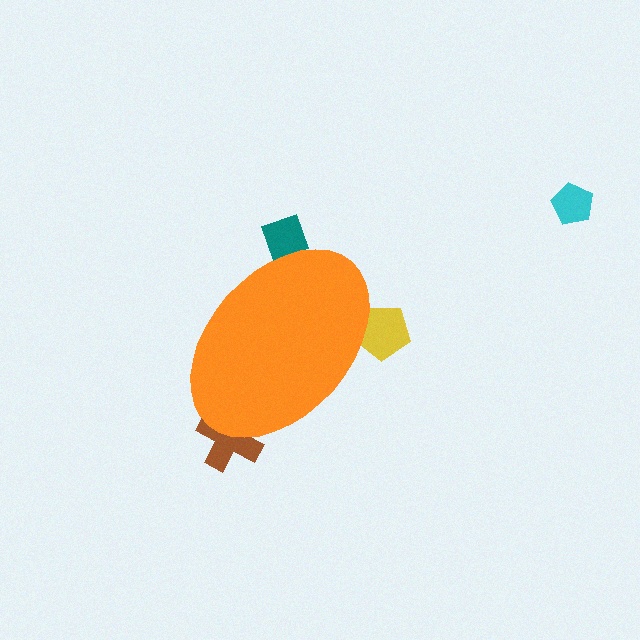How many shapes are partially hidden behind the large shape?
3 shapes are partially hidden.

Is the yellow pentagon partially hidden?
Yes, the yellow pentagon is partially hidden behind the orange ellipse.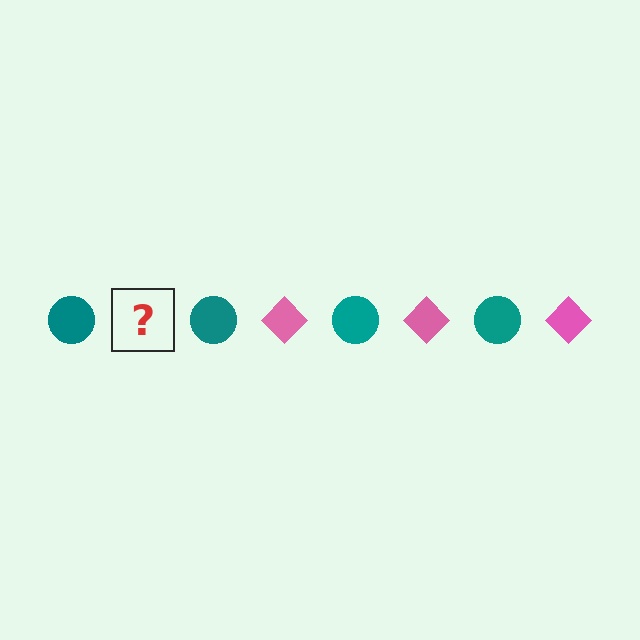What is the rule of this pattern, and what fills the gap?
The rule is that the pattern alternates between teal circle and pink diamond. The gap should be filled with a pink diamond.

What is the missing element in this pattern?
The missing element is a pink diamond.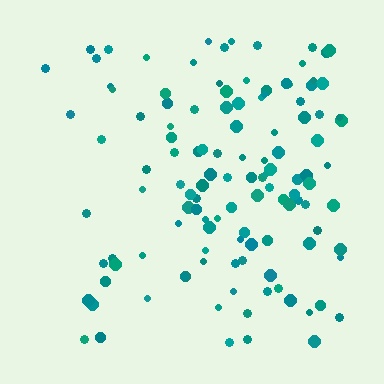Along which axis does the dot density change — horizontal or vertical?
Horizontal.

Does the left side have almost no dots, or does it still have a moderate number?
Still a moderate number, just noticeably fewer than the right.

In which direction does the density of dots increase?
From left to right, with the right side densest.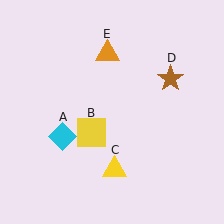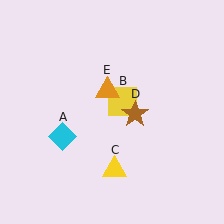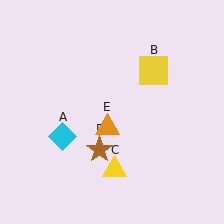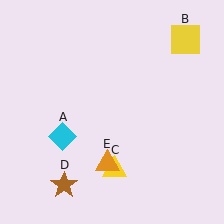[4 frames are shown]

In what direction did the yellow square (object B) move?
The yellow square (object B) moved up and to the right.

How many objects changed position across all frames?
3 objects changed position: yellow square (object B), brown star (object D), orange triangle (object E).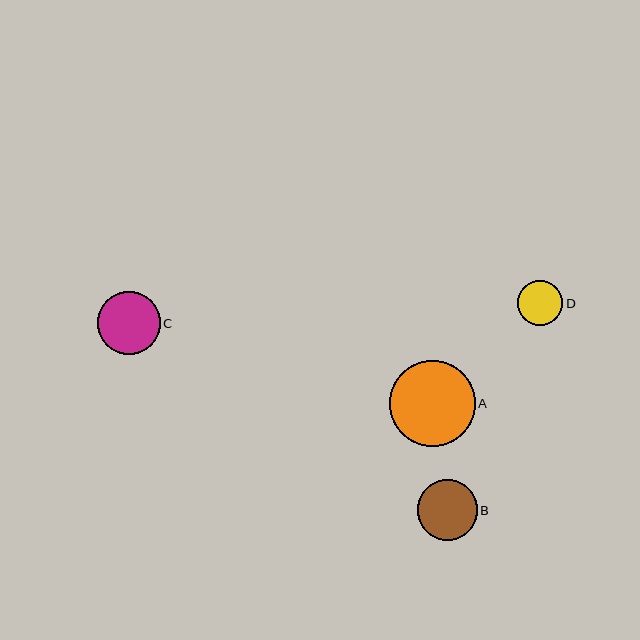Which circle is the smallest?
Circle D is the smallest with a size of approximately 45 pixels.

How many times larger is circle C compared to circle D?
Circle C is approximately 1.4 times the size of circle D.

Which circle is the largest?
Circle A is the largest with a size of approximately 86 pixels.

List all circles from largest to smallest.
From largest to smallest: A, C, B, D.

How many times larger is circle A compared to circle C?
Circle A is approximately 1.4 times the size of circle C.